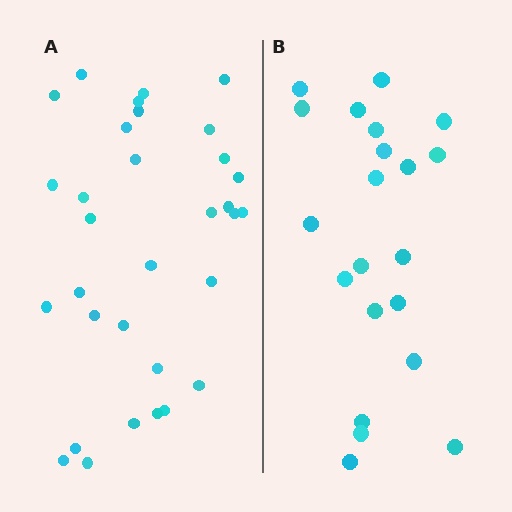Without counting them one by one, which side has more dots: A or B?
Region A (the left region) has more dots.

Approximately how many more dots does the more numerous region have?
Region A has roughly 12 or so more dots than region B.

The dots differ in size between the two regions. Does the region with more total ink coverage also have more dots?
No. Region B has more total ink coverage because its dots are larger, but region A actually contains more individual dots. Total area can be misleading — the number of items is what matters here.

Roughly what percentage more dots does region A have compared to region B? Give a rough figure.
About 50% more.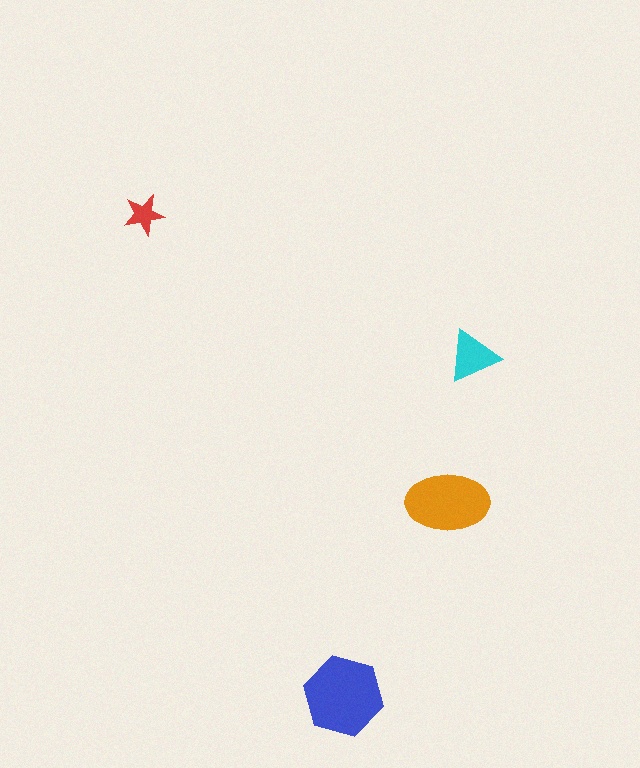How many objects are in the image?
There are 4 objects in the image.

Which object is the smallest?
The red star.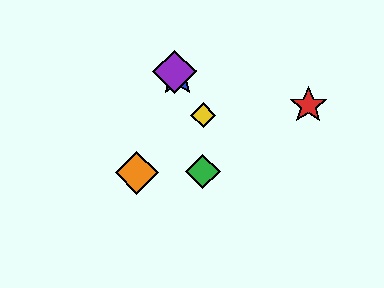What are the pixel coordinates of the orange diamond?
The orange diamond is at (137, 173).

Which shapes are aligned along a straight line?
The blue star, the yellow diamond, the purple diamond are aligned along a straight line.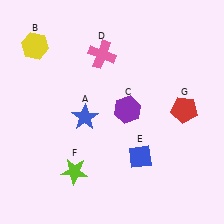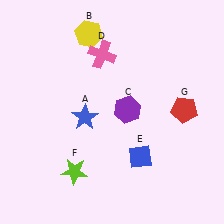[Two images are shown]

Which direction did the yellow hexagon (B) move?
The yellow hexagon (B) moved right.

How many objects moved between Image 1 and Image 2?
1 object moved between the two images.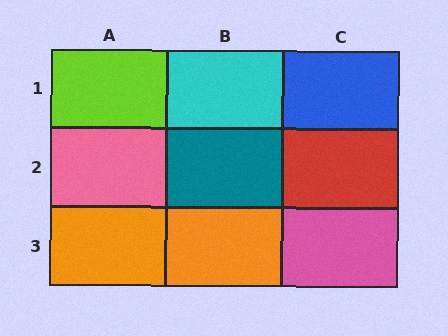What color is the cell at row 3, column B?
Orange.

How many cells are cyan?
1 cell is cyan.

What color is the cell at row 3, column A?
Orange.